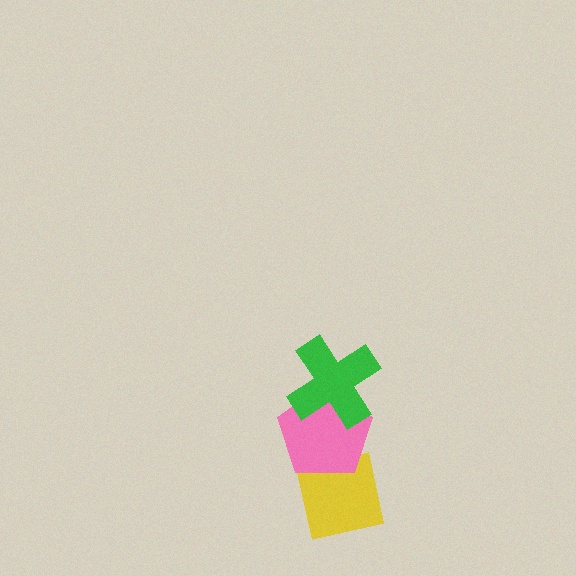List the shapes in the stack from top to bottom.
From top to bottom: the green cross, the pink pentagon, the yellow square.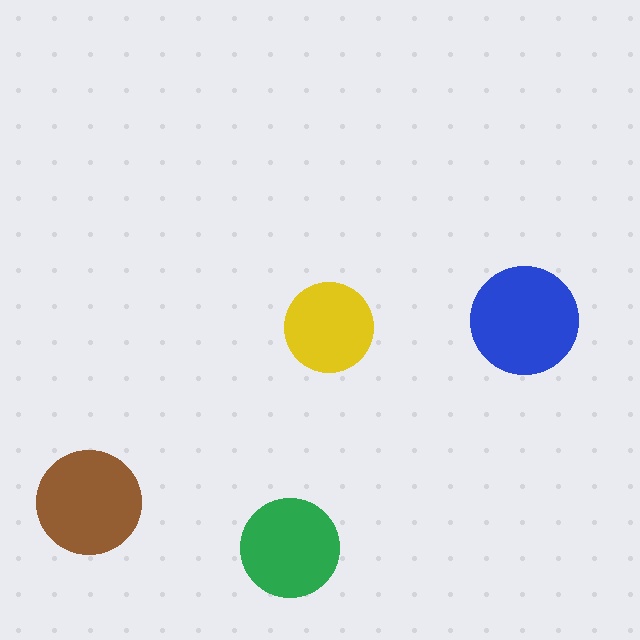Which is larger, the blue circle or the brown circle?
The blue one.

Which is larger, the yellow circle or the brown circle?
The brown one.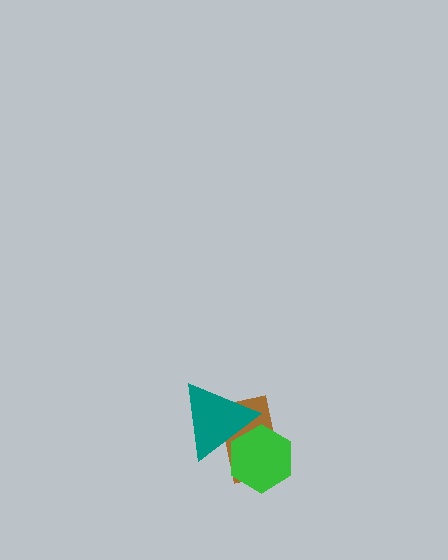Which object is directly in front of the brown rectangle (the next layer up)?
The green hexagon is directly in front of the brown rectangle.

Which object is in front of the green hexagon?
The teal triangle is in front of the green hexagon.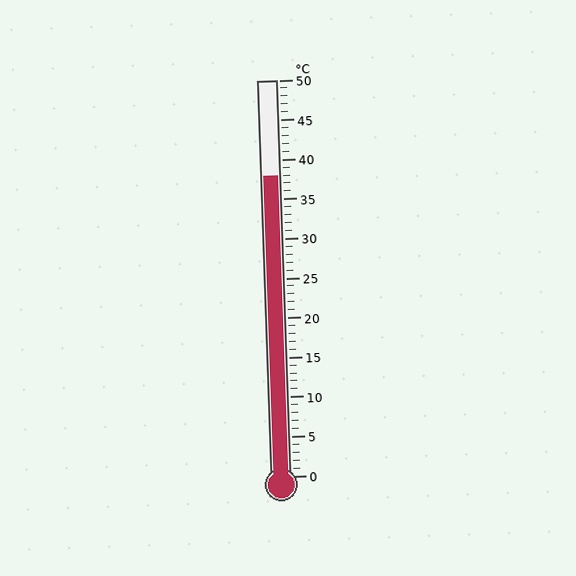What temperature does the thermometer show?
The thermometer shows approximately 38°C.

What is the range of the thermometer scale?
The thermometer scale ranges from 0°C to 50°C.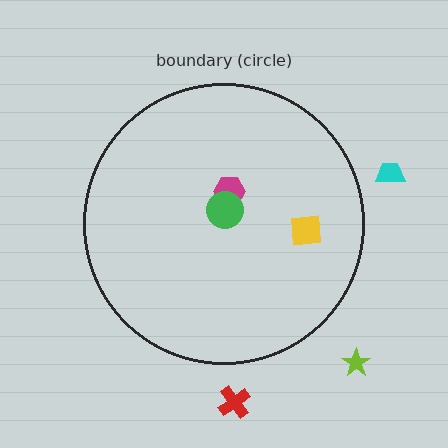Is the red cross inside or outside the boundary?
Outside.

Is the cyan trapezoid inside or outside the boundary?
Outside.